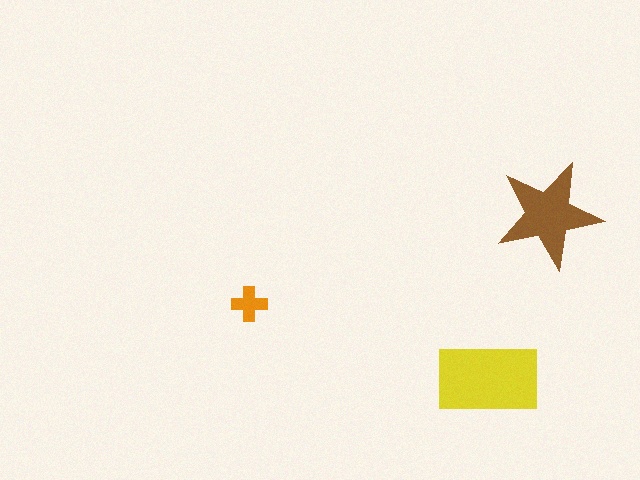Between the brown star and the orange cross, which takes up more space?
The brown star.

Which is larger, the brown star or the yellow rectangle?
The yellow rectangle.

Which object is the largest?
The yellow rectangle.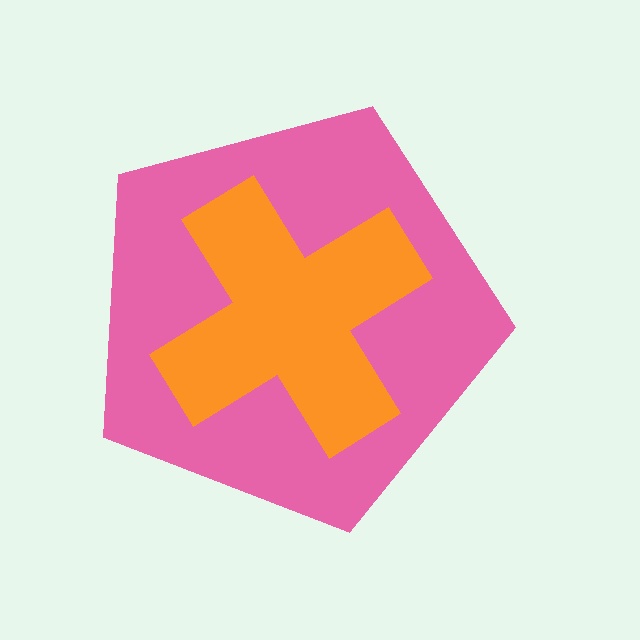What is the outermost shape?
The pink pentagon.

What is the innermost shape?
The orange cross.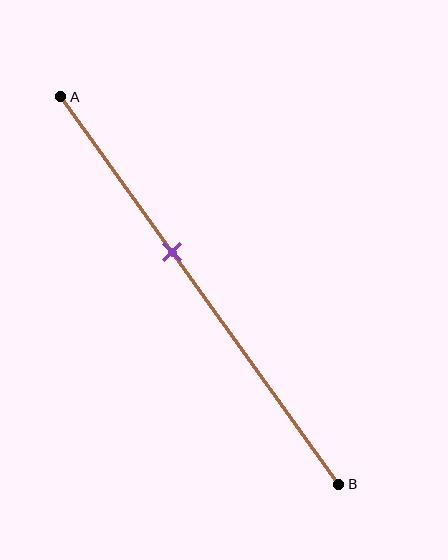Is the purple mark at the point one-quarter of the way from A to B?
No, the mark is at about 40% from A, not at the 25% one-quarter point.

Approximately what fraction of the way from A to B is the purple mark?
The purple mark is approximately 40% of the way from A to B.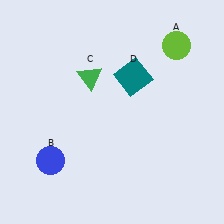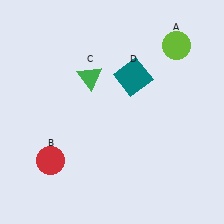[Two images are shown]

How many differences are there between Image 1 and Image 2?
There is 1 difference between the two images.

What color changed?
The circle (B) changed from blue in Image 1 to red in Image 2.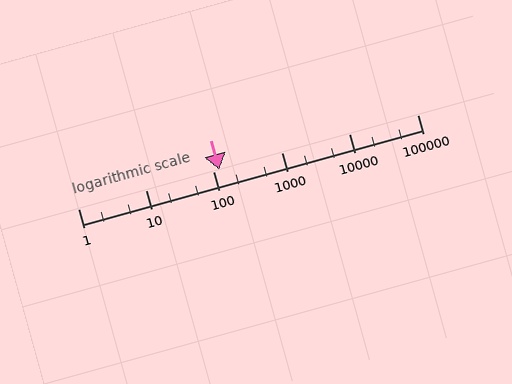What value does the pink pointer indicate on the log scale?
The pointer indicates approximately 120.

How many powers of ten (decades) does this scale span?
The scale spans 5 decades, from 1 to 100000.